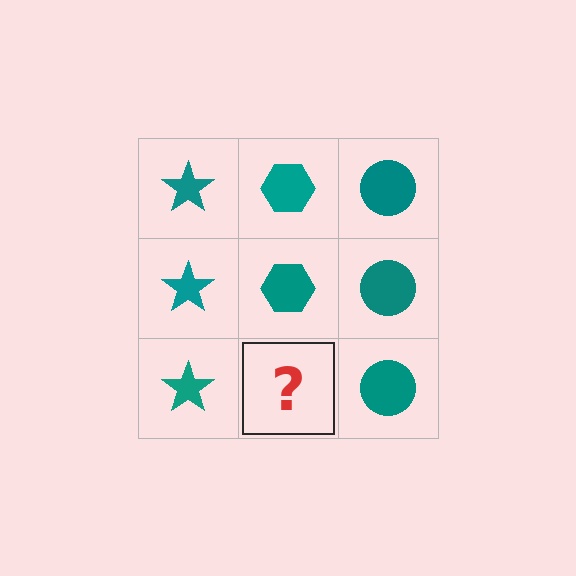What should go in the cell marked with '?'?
The missing cell should contain a teal hexagon.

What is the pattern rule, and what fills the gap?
The rule is that each column has a consistent shape. The gap should be filled with a teal hexagon.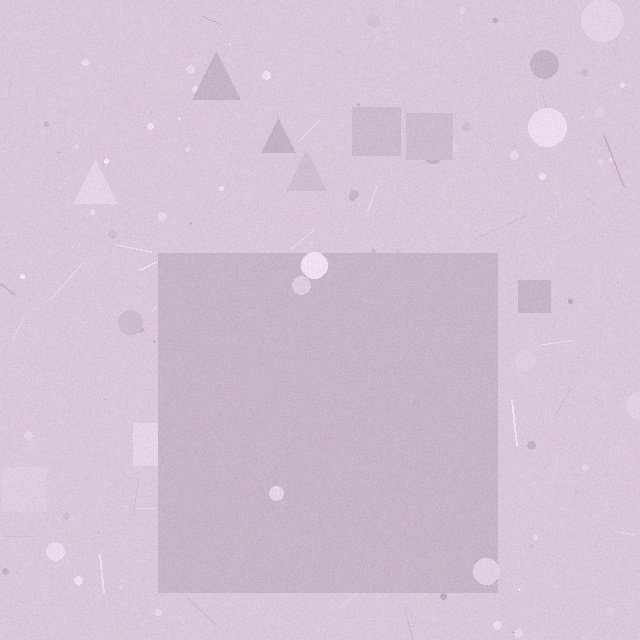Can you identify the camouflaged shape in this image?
The camouflaged shape is a square.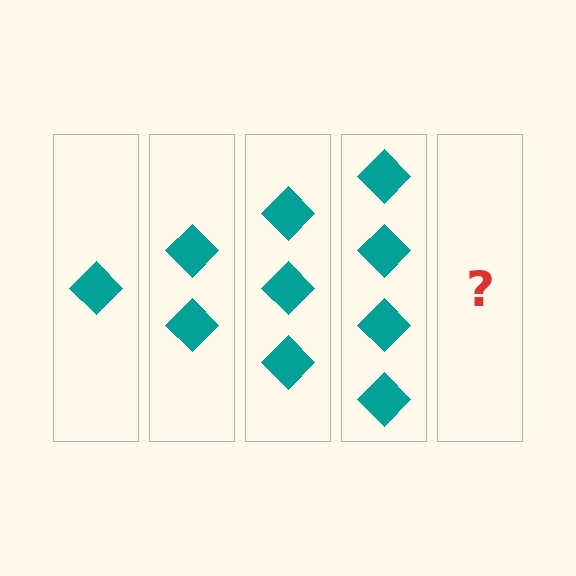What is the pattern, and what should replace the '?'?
The pattern is that each step adds one more diamond. The '?' should be 5 diamonds.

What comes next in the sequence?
The next element should be 5 diamonds.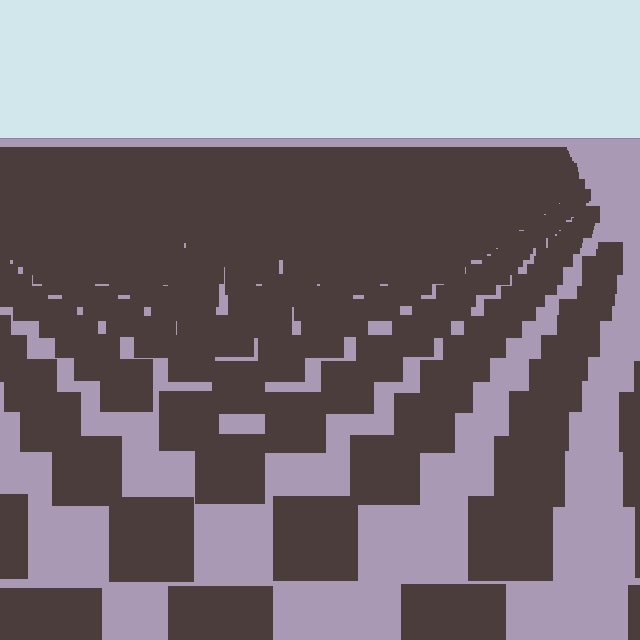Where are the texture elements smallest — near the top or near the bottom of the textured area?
Near the top.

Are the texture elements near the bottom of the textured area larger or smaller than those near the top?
Larger. Near the bottom, elements are closer to the viewer and appear at a bigger on-screen size.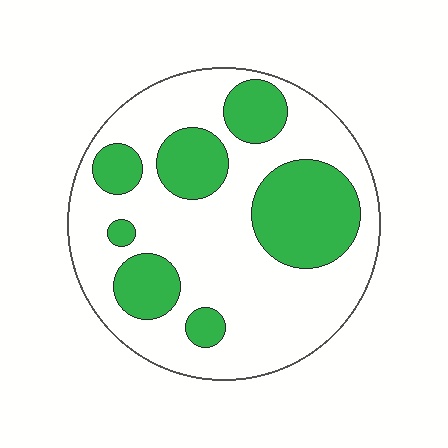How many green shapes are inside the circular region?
7.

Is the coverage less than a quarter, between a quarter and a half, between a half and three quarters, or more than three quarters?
Between a quarter and a half.